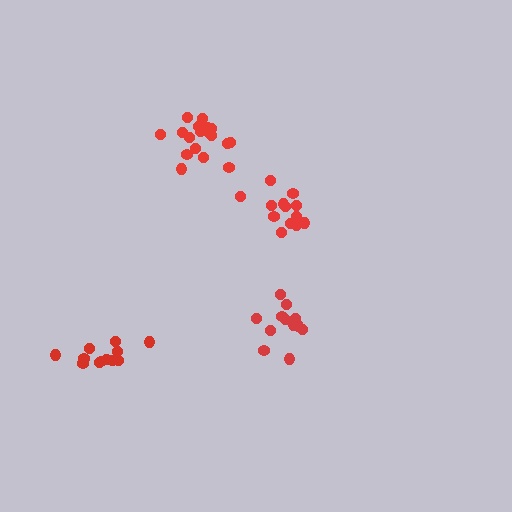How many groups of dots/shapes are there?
There are 4 groups.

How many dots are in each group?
Group 1: 18 dots, Group 2: 12 dots, Group 3: 13 dots, Group 4: 12 dots (55 total).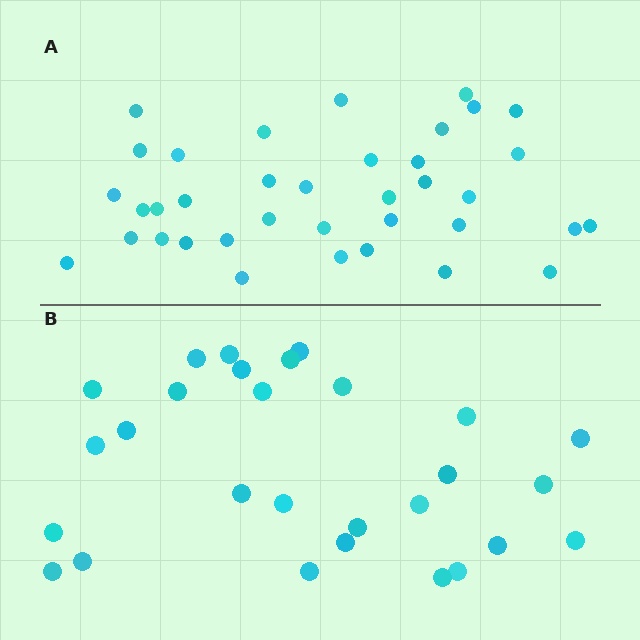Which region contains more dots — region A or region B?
Region A (the top region) has more dots.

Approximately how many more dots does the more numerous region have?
Region A has roughly 8 or so more dots than region B.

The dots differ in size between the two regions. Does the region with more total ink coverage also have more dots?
No. Region B has more total ink coverage because its dots are larger, but region A actually contains more individual dots. Total area can be misleading — the number of items is what matters here.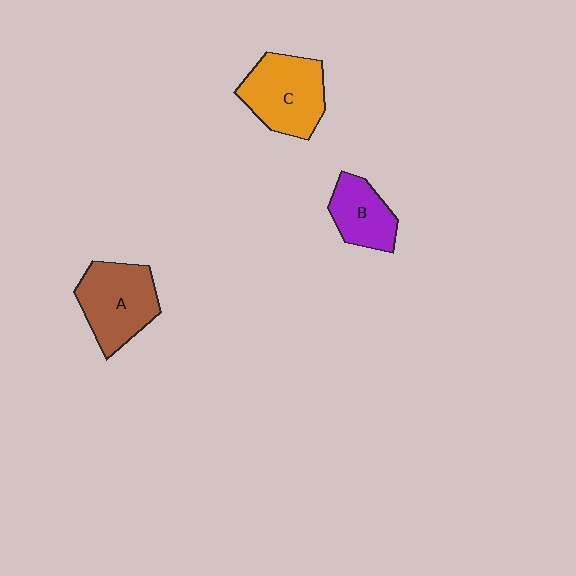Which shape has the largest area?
Shape C (orange).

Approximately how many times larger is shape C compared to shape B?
Approximately 1.5 times.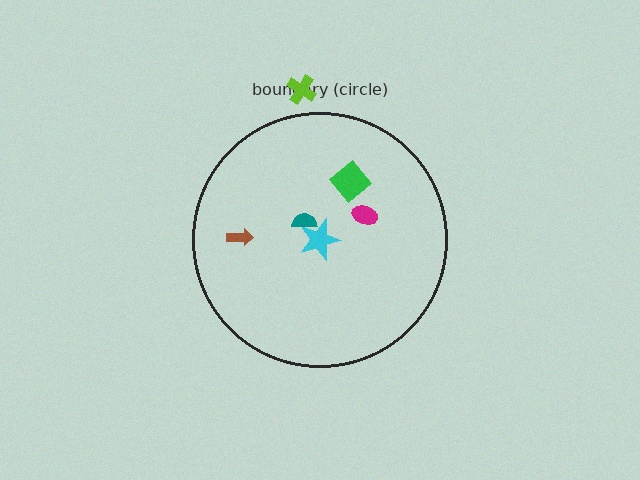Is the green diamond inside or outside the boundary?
Inside.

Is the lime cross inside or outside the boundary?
Outside.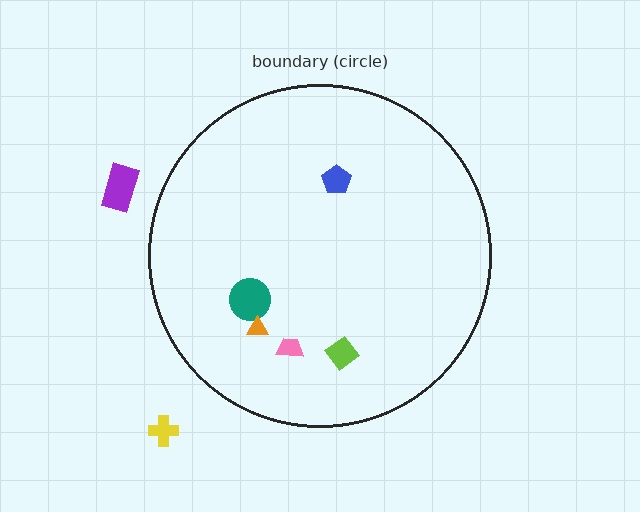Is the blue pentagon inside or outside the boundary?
Inside.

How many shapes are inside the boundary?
5 inside, 2 outside.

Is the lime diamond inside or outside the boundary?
Inside.